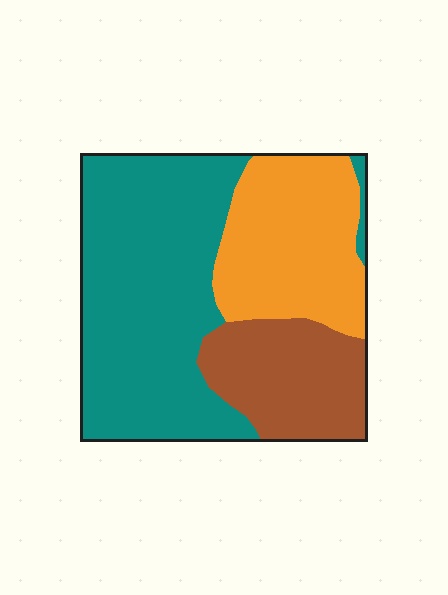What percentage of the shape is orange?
Orange covers about 30% of the shape.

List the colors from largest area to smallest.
From largest to smallest: teal, orange, brown.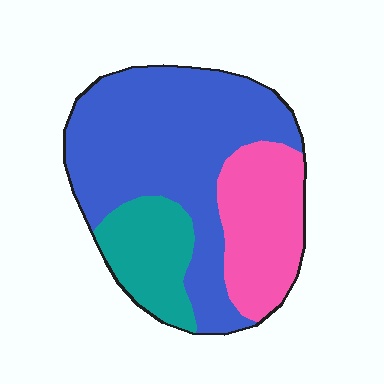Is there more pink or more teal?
Pink.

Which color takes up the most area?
Blue, at roughly 55%.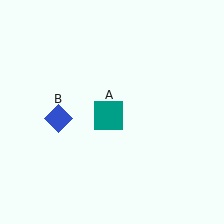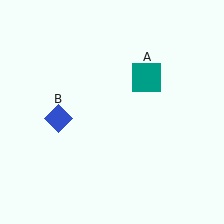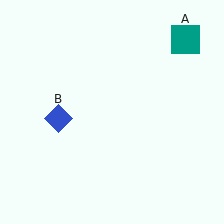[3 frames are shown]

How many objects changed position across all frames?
1 object changed position: teal square (object A).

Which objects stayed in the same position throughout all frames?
Blue diamond (object B) remained stationary.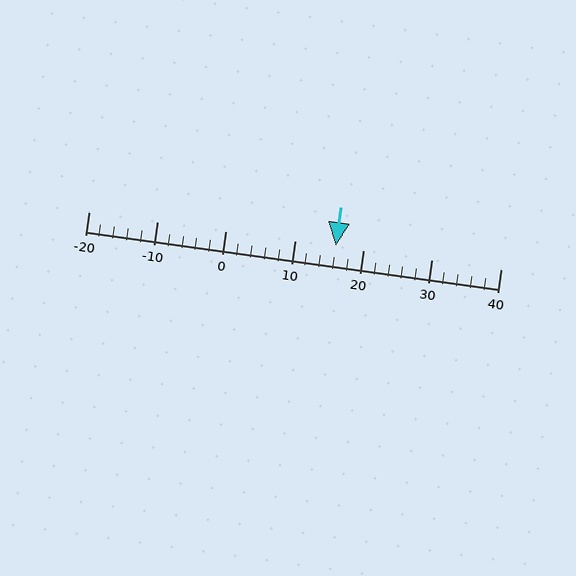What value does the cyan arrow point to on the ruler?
The cyan arrow points to approximately 16.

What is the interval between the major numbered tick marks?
The major tick marks are spaced 10 units apart.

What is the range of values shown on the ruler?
The ruler shows values from -20 to 40.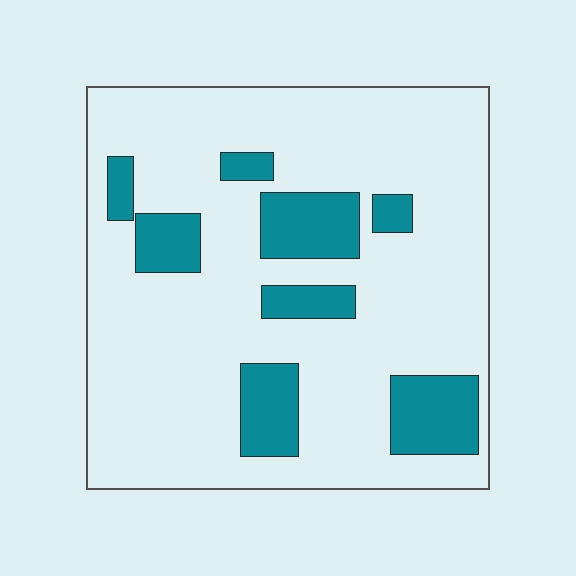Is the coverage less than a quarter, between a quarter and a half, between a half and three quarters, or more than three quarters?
Less than a quarter.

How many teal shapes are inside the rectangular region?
8.